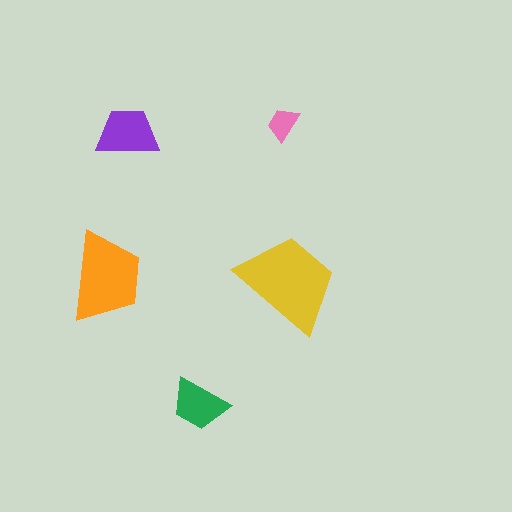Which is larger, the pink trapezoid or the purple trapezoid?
The purple one.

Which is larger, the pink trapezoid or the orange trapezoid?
The orange one.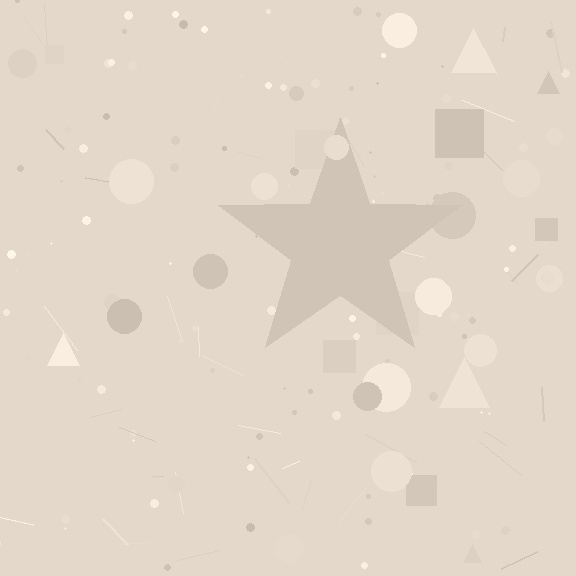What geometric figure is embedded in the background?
A star is embedded in the background.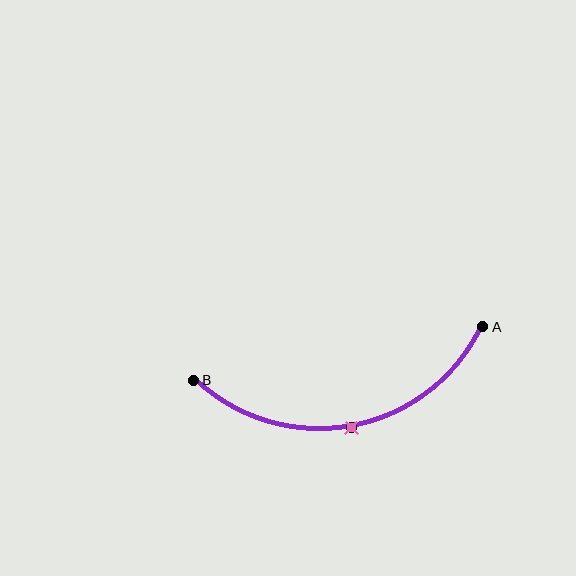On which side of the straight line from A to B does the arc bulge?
The arc bulges below the straight line connecting A and B.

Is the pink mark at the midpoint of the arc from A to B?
Yes. The pink mark lies on the arc at equal arc-length from both A and B — it is the arc midpoint.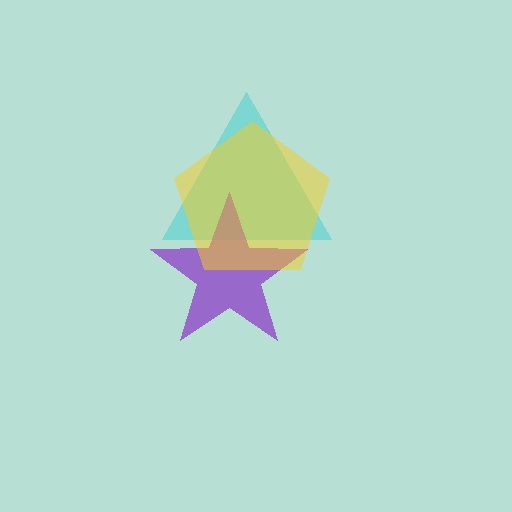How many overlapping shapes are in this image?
There are 3 overlapping shapes in the image.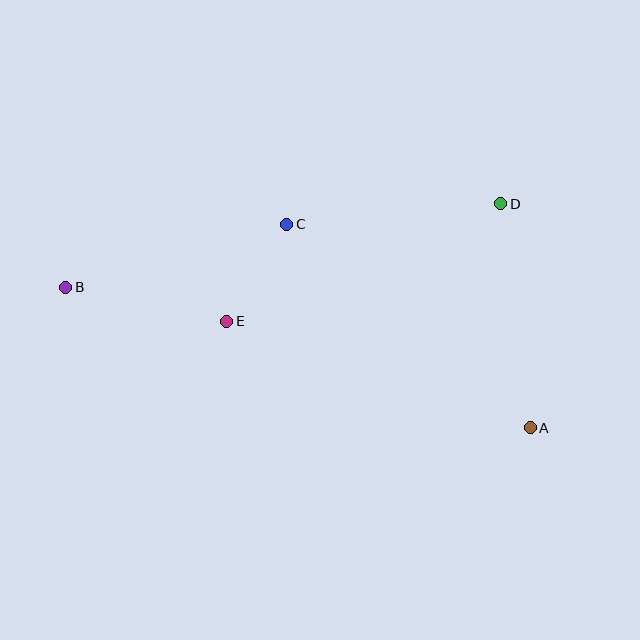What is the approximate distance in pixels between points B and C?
The distance between B and C is approximately 230 pixels.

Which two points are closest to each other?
Points C and E are closest to each other.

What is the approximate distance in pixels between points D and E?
The distance between D and E is approximately 298 pixels.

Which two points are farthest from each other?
Points A and B are farthest from each other.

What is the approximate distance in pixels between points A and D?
The distance between A and D is approximately 226 pixels.